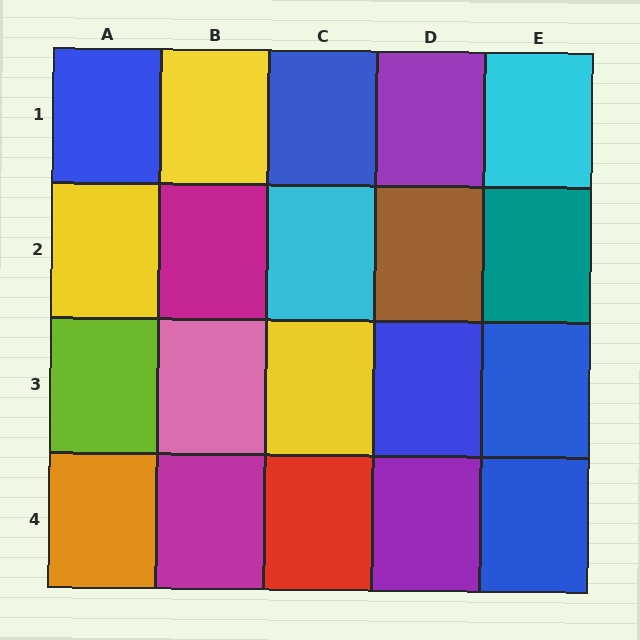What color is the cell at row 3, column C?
Yellow.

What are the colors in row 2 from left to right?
Yellow, magenta, cyan, brown, teal.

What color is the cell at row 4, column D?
Purple.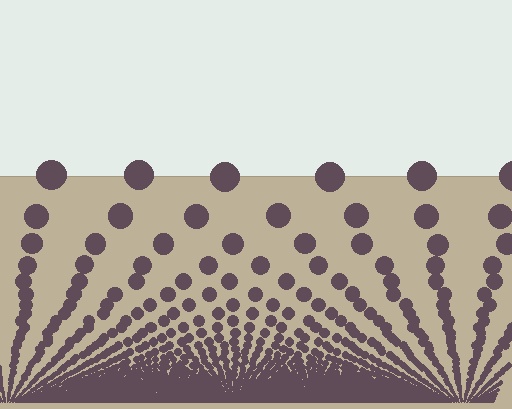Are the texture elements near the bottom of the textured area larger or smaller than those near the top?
Smaller. The gradient is inverted — elements near the bottom are smaller and denser.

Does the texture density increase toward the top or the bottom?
Density increases toward the bottom.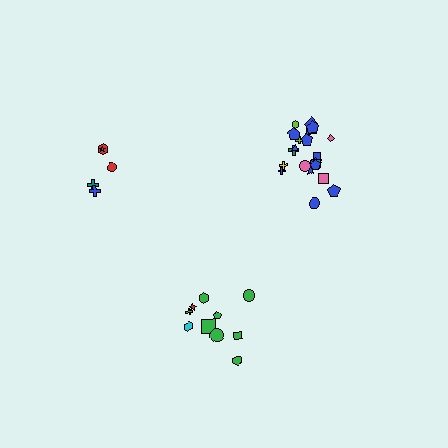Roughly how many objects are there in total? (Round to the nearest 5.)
Roughly 35 objects in total.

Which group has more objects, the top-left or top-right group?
The top-right group.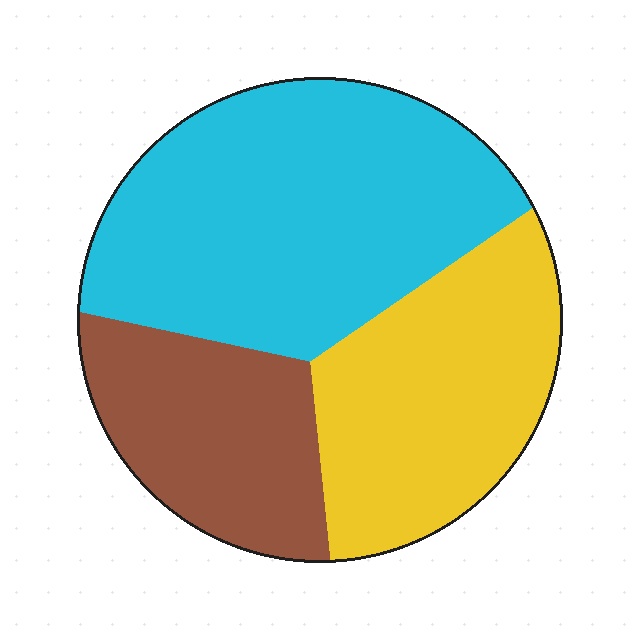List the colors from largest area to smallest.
From largest to smallest: cyan, yellow, brown.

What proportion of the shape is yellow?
Yellow takes up about one third (1/3) of the shape.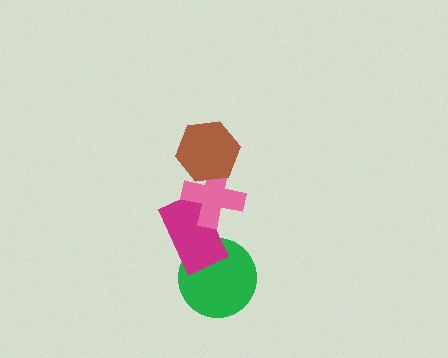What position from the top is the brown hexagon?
The brown hexagon is 1st from the top.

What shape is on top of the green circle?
The magenta rectangle is on top of the green circle.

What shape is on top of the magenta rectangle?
The pink cross is on top of the magenta rectangle.